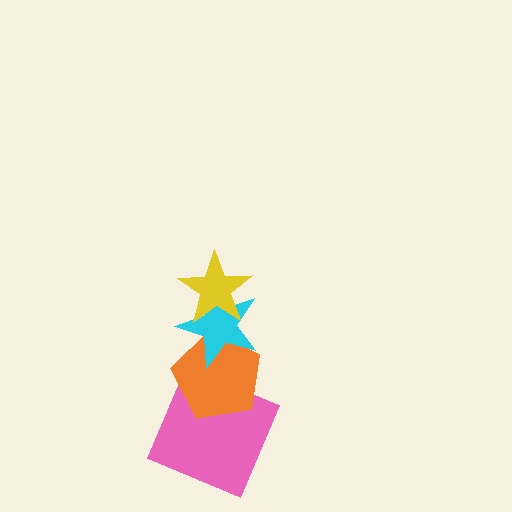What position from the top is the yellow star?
The yellow star is 1st from the top.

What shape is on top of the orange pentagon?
The cyan star is on top of the orange pentagon.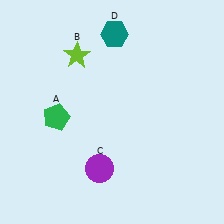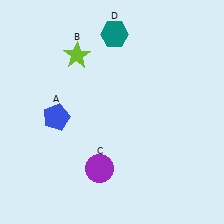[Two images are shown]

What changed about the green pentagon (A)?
In Image 1, A is green. In Image 2, it changed to blue.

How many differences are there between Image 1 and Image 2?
There is 1 difference between the two images.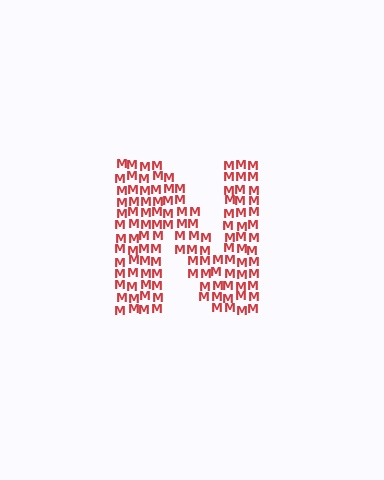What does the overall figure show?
The overall figure shows the letter N.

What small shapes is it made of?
It is made of small letter M's.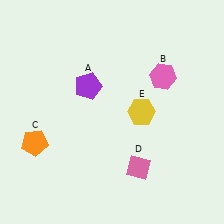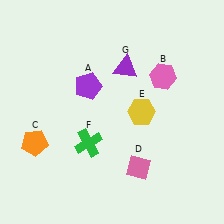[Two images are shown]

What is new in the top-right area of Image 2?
A purple triangle (G) was added in the top-right area of Image 2.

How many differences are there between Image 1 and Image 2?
There are 2 differences between the two images.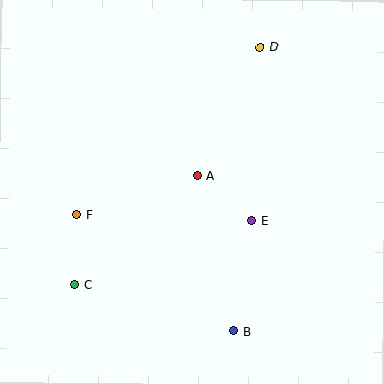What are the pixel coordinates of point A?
Point A is at (198, 176).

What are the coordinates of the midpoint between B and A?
The midpoint between B and A is at (216, 253).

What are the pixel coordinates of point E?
Point E is at (252, 220).